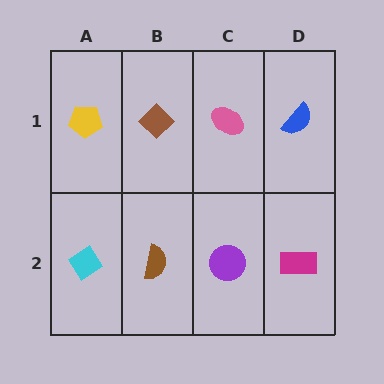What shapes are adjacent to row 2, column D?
A blue semicircle (row 1, column D), a purple circle (row 2, column C).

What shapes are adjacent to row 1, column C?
A purple circle (row 2, column C), a brown diamond (row 1, column B), a blue semicircle (row 1, column D).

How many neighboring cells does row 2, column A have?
2.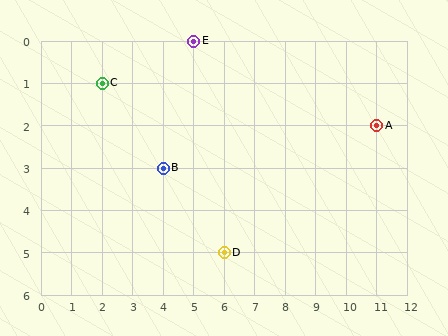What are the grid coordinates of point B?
Point B is at grid coordinates (4, 3).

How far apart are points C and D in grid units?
Points C and D are 4 columns and 4 rows apart (about 5.7 grid units diagonally).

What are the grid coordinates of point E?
Point E is at grid coordinates (5, 0).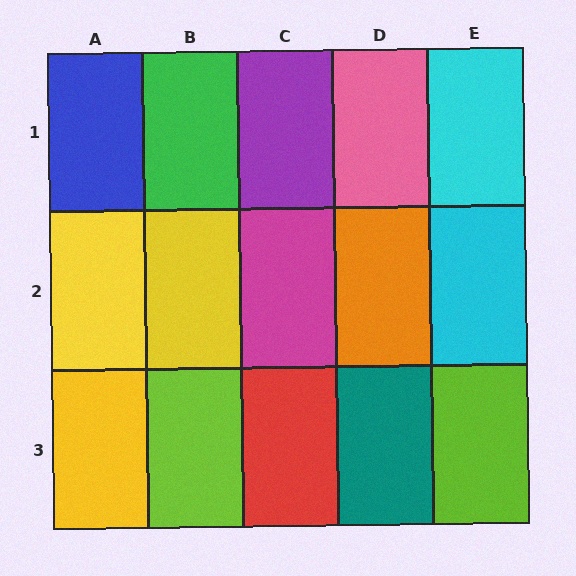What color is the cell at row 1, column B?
Green.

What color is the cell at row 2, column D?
Orange.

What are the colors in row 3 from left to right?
Yellow, lime, red, teal, lime.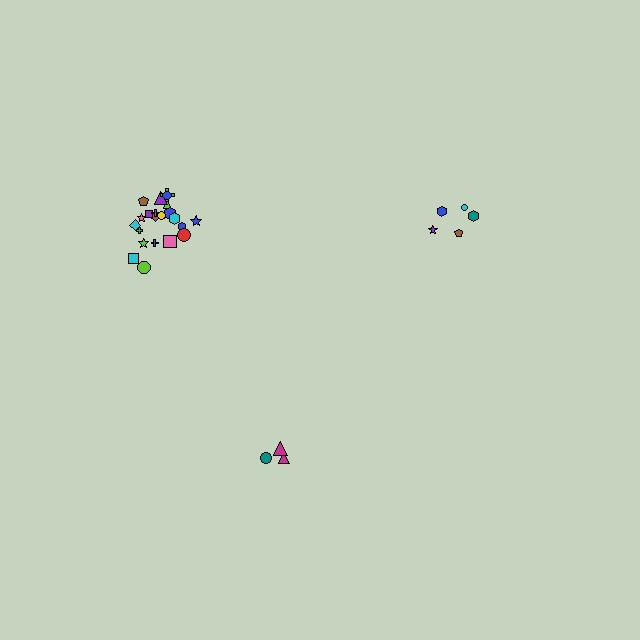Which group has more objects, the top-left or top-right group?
The top-left group.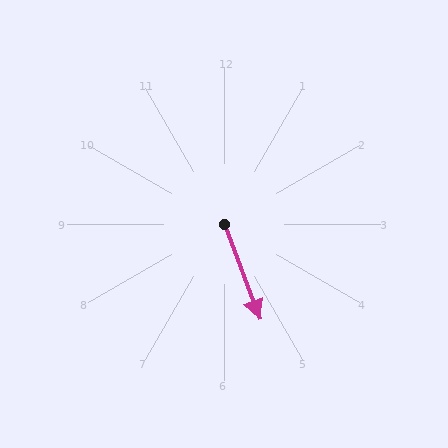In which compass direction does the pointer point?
South.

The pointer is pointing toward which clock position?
Roughly 5 o'clock.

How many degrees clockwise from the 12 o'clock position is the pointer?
Approximately 160 degrees.